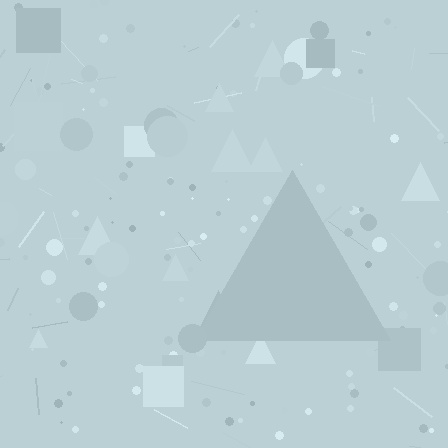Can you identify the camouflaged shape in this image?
The camouflaged shape is a triangle.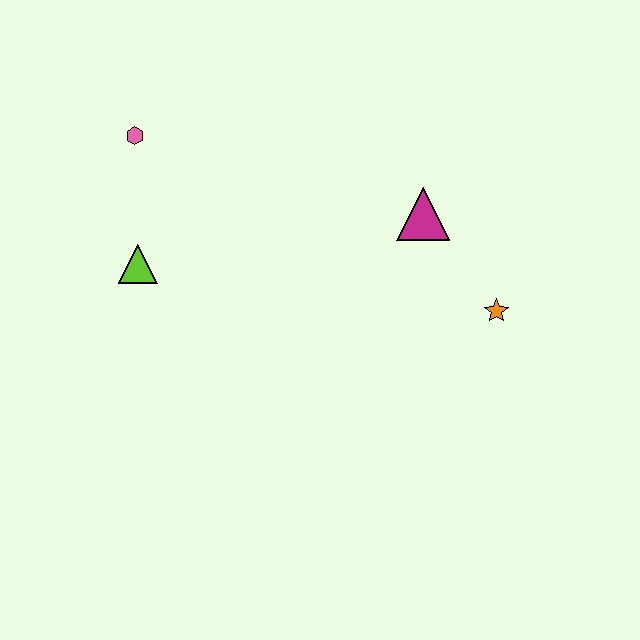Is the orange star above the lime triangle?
No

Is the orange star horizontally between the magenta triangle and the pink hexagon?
No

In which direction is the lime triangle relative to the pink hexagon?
The lime triangle is below the pink hexagon.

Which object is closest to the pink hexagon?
The lime triangle is closest to the pink hexagon.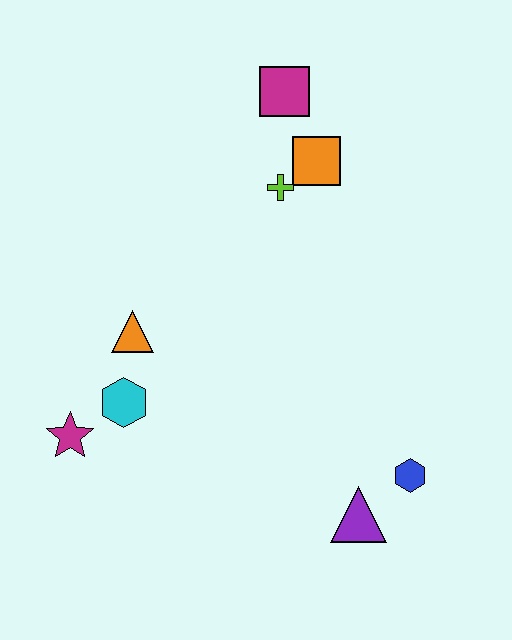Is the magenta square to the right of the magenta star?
Yes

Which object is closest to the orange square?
The lime cross is closest to the orange square.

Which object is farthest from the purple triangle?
The magenta square is farthest from the purple triangle.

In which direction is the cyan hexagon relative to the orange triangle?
The cyan hexagon is below the orange triangle.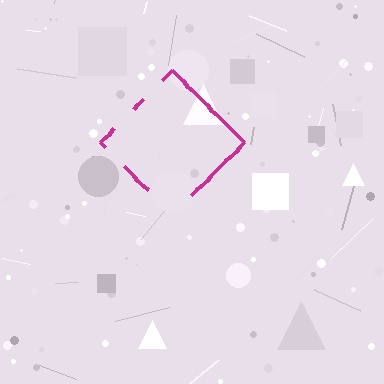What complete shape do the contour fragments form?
The contour fragments form a diamond.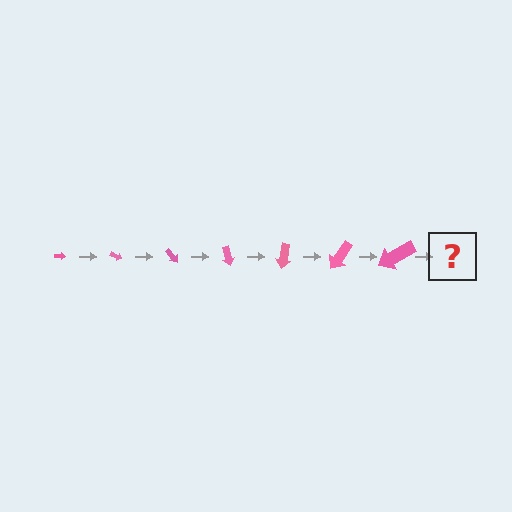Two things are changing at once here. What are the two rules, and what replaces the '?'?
The two rules are that the arrow grows larger each step and it rotates 25 degrees each step. The '?' should be an arrow, larger than the previous one and rotated 175 degrees from the start.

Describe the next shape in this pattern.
It should be an arrow, larger than the previous one and rotated 175 degrees from the start.